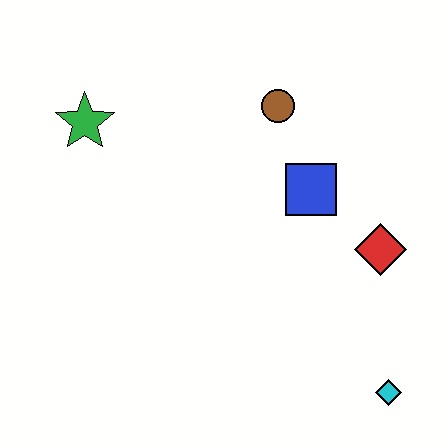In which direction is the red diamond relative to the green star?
The red diamond is to the right of the green star.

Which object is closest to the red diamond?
The blue square is closest to the red diamond.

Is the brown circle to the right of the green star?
Yes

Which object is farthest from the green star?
The cyan diamond is farthest from the green star.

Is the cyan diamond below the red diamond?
Yes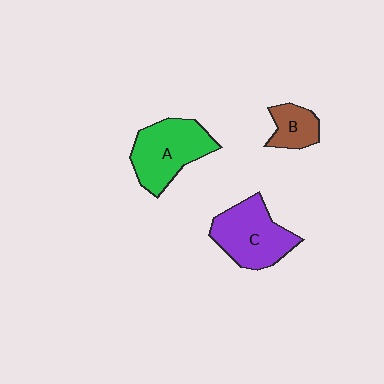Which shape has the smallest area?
Shape B (brown).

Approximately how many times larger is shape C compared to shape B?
Approximately 2.1 times.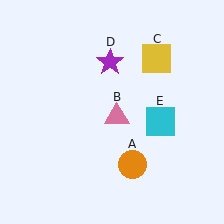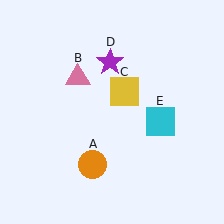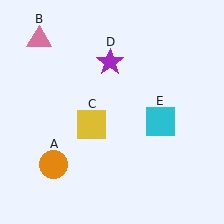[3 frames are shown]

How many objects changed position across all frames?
3 objects changed position: orange circle (object A), pink triangle (object B), yellow square (object C).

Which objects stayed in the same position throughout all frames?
Purple star (object D) and cyan square (object E) remained stationary.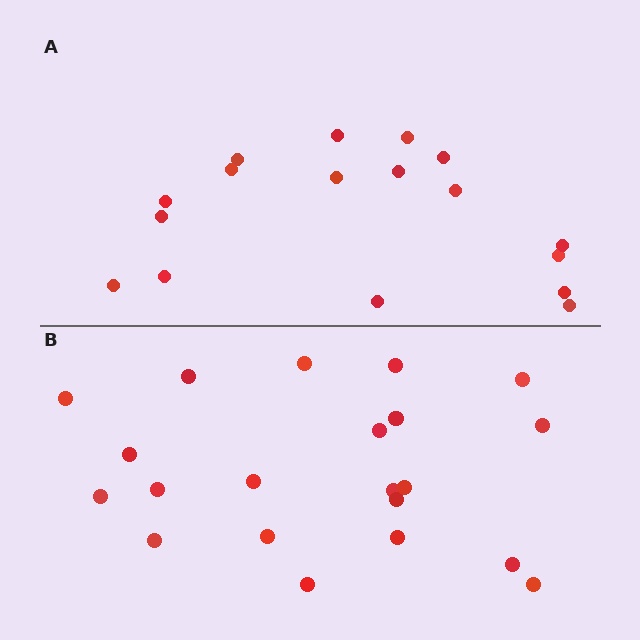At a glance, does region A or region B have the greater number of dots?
Region B (the bottom region) has more dots.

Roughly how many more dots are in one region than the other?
Region B has about 4 more dots than region A.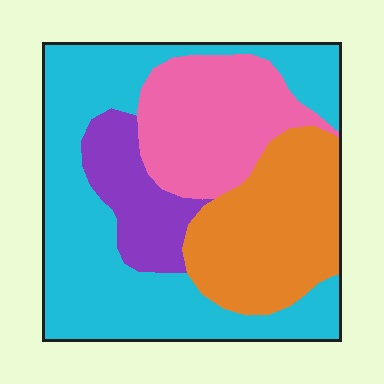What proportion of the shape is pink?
Pink covers roughly 20% of the shape.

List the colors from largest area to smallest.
From largest to smallest: cyan, orange, pink, purple.